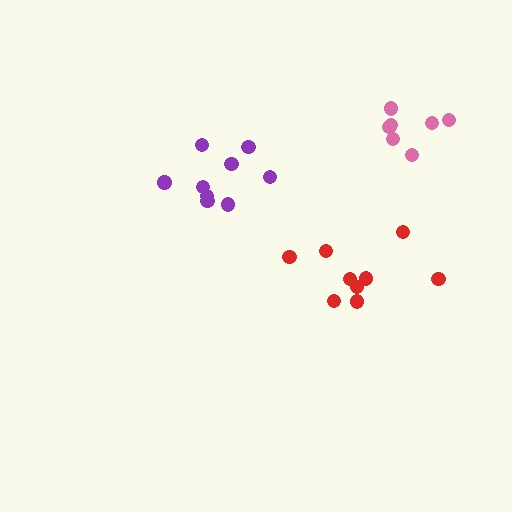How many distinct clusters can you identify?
There are 3 distinct clusters.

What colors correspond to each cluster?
The clusters are colored: pink, red, purple.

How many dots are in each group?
Group 1: 7 dots, Group 2: 9 dots, Group 3: 9 dots (25 total).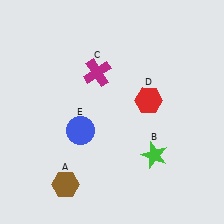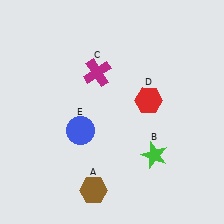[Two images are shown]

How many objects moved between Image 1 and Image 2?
1 object moved between the two images.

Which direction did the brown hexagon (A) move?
The brown hexagon (A) moved right.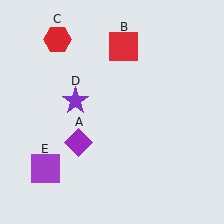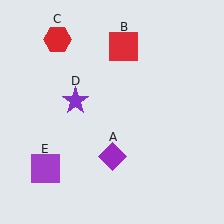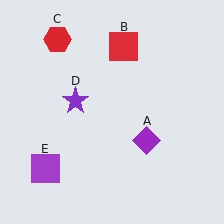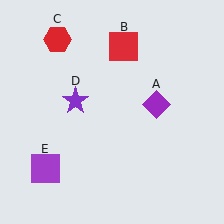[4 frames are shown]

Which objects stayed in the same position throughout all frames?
Red square (object B) and red hexagon (object C) and purple star (object D) and purple square (object E) remained stationary.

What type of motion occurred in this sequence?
The purple diamond (object A) rotated counterclockwise around the center of the scene.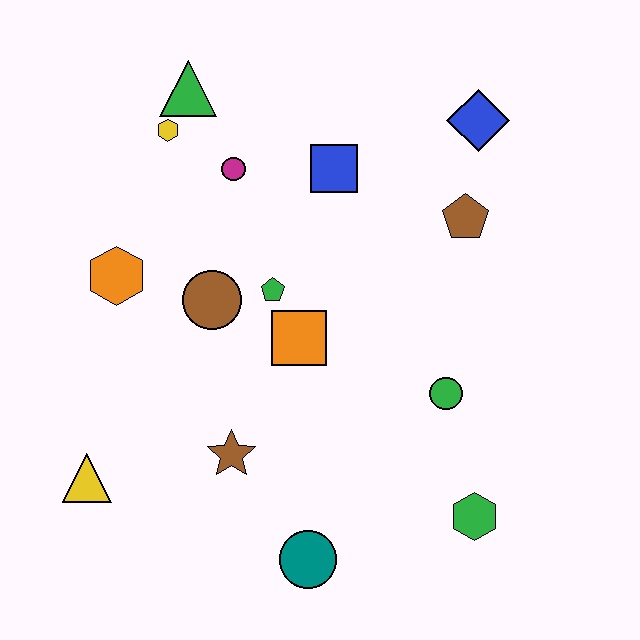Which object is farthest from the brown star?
The blue diamond is farthest from the brown star.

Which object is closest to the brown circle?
The green pentagon is closest to the brown circle.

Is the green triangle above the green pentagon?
Yes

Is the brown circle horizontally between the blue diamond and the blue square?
No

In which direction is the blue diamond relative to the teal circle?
The blue diamond is above the teal circle.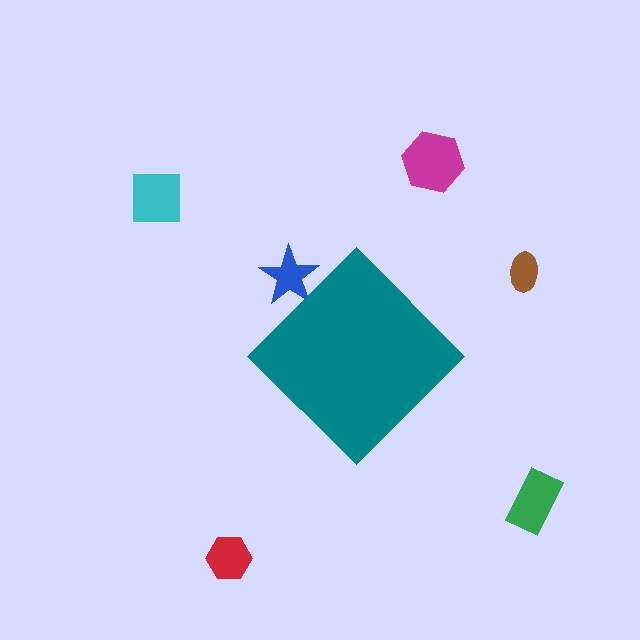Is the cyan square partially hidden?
No, the cyan square is fully visible.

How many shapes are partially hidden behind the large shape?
1 shape is partially hidden.